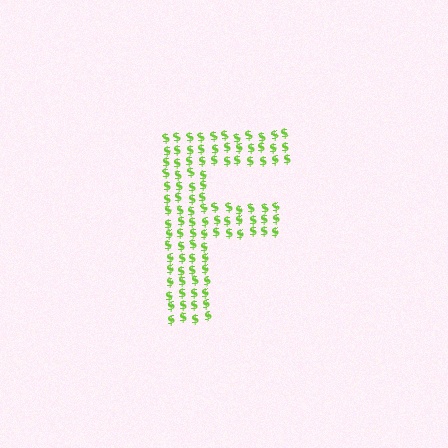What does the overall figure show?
The overall figure shows the letter F.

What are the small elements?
The small elements are dollar signs.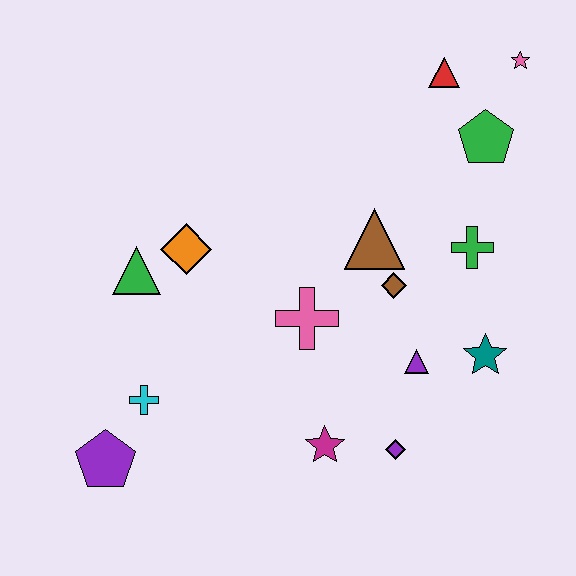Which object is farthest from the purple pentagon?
The pink star is farthest from the purple pentagon.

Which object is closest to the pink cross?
The brown diamond is closest to the pink cross.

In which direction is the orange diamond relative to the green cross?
The orange diamond is to the left of the green cross.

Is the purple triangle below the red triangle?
Yes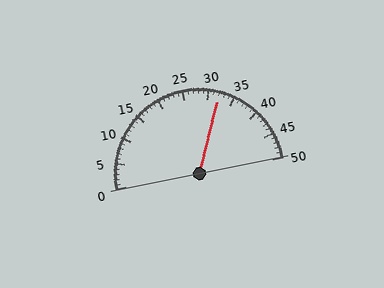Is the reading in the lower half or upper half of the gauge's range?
The reading is in the upper half of the range (0 to 50).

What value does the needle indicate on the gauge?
The needle indicates approximately 32.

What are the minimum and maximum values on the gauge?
The gauge ranges from 0 to 50.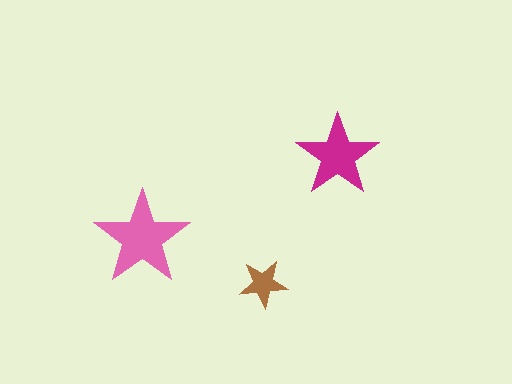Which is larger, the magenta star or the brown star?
The magenta one.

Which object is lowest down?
The brown star is bottommost.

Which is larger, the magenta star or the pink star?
The pink one.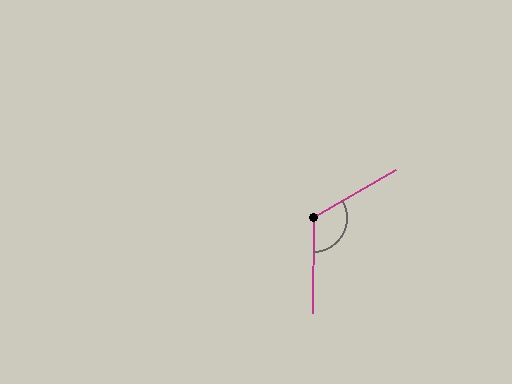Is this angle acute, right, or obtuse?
It is obtuse.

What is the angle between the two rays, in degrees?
Approximately 120 degrees.